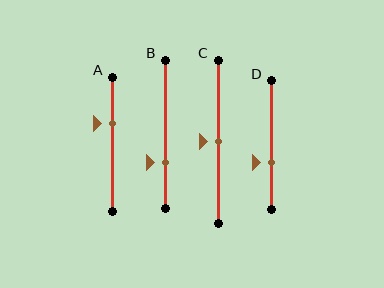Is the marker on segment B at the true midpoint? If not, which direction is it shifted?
No, the marker on segment B is shifted downward by about 19% of the segment length.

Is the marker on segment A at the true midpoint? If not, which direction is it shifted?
No, the marker on segment A is shifted upward by about 16% of the segment length.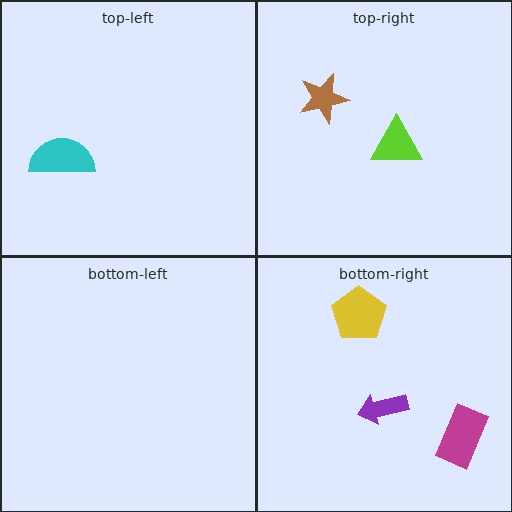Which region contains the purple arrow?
The bottom-right region.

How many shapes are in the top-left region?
1.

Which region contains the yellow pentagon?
The bottom-right region.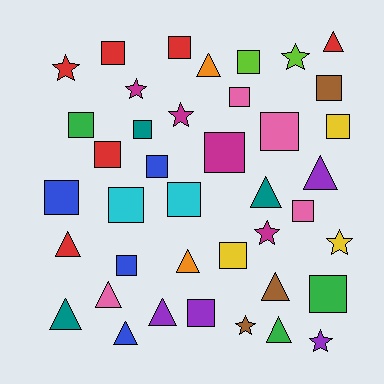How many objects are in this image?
There are 40 objects.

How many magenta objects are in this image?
There are 4 magenta objects.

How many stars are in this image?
There are 8 stars.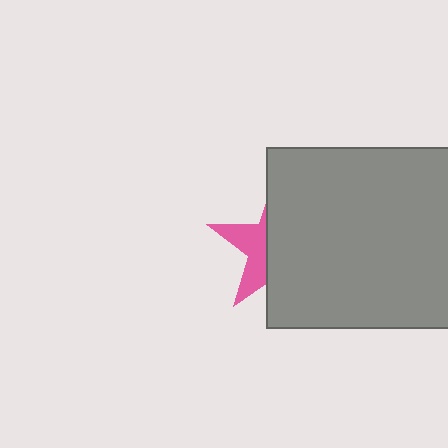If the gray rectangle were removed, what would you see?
You would see the complete pink star.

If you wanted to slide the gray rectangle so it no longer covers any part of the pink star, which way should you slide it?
Slide it right — that is the most direct way to separate the two shapes.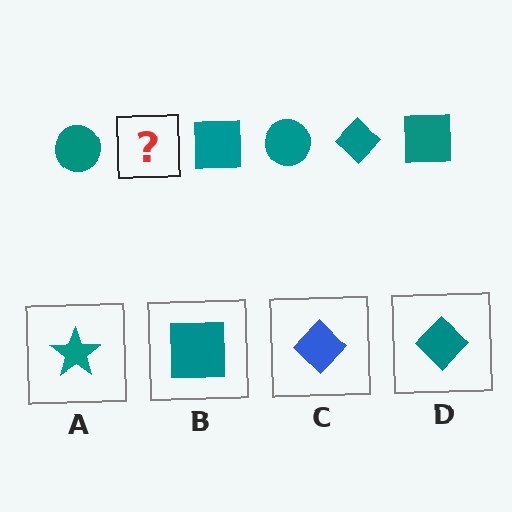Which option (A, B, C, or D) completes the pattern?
D.